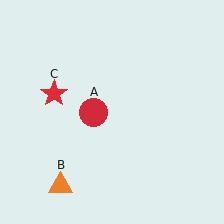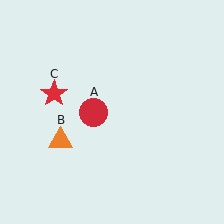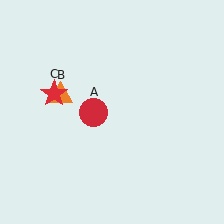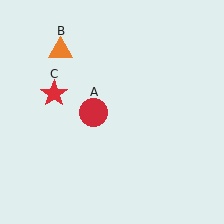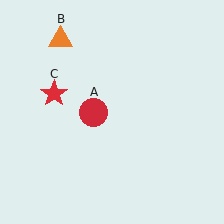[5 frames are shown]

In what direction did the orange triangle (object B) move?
The orange triangle (object B) moved up.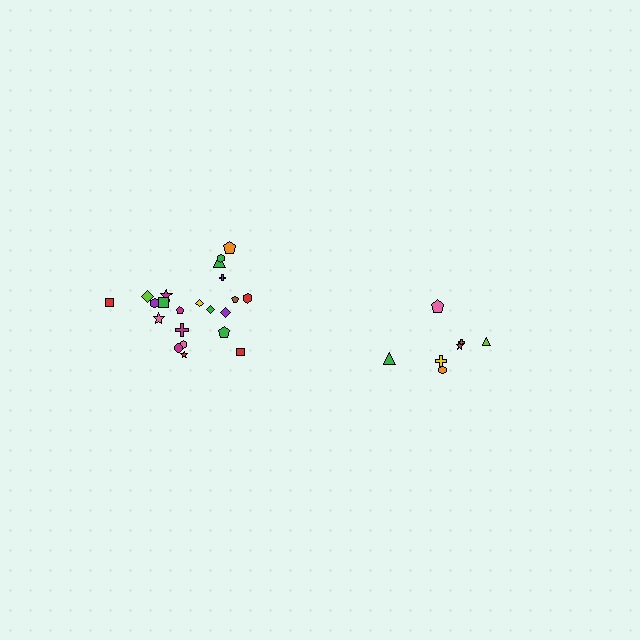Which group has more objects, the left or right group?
The left group.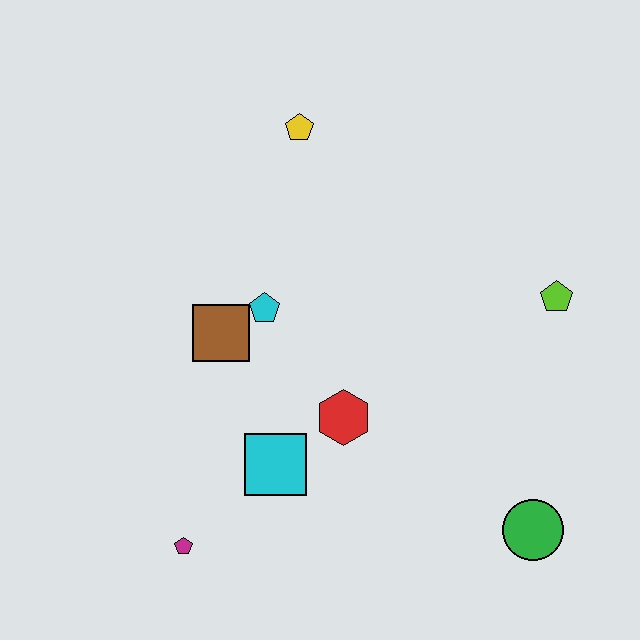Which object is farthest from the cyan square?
The yellow pentagon is farthest from the cyan square.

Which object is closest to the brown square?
The cyan pentagon is closest to the brown square.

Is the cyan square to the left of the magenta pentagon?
No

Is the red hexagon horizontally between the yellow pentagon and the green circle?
Yes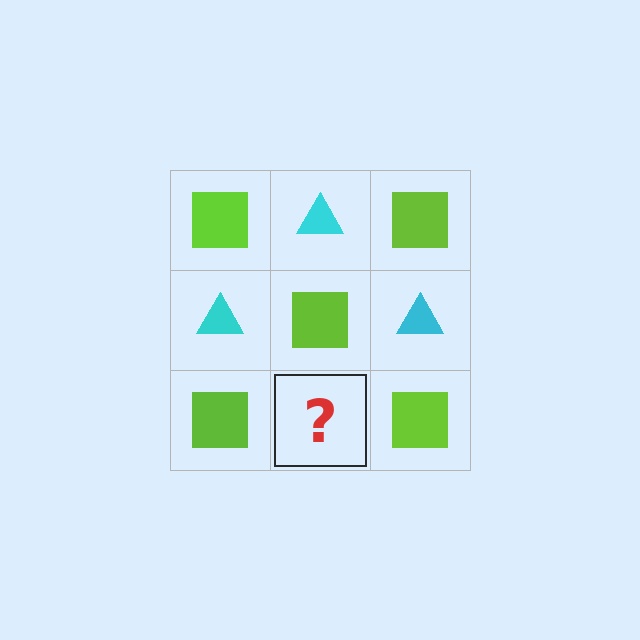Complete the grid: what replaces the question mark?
The question mark should be replaced with a cyan triangle.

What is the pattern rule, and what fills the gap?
The rule is that it alternates lime square and cyan triangle in a checkerboard pattern. The gap should be filled with a cyan triangle.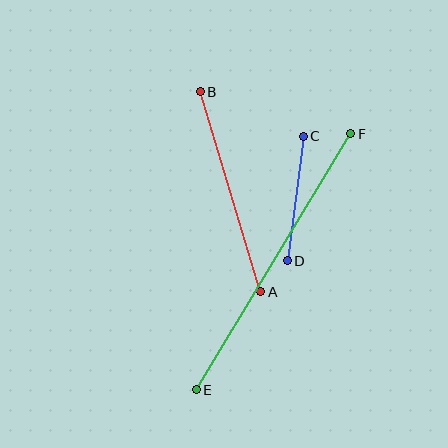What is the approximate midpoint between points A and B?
The midpoint is at approximately (231, 192) pixels.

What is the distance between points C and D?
The distance is approximately 126 pixels.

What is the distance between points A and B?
The distance is approximately 209 pixels.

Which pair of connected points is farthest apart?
Points E and F are farthest apart.